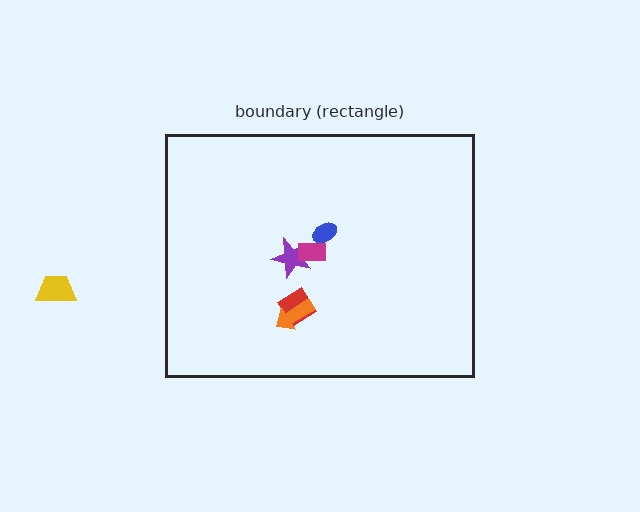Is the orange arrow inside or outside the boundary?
Inside.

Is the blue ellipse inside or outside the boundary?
Inside.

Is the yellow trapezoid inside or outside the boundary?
Outside.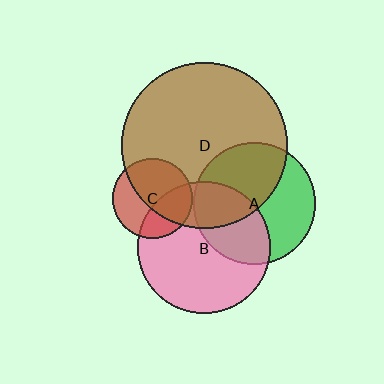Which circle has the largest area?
Circle D (brown).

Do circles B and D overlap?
Yes.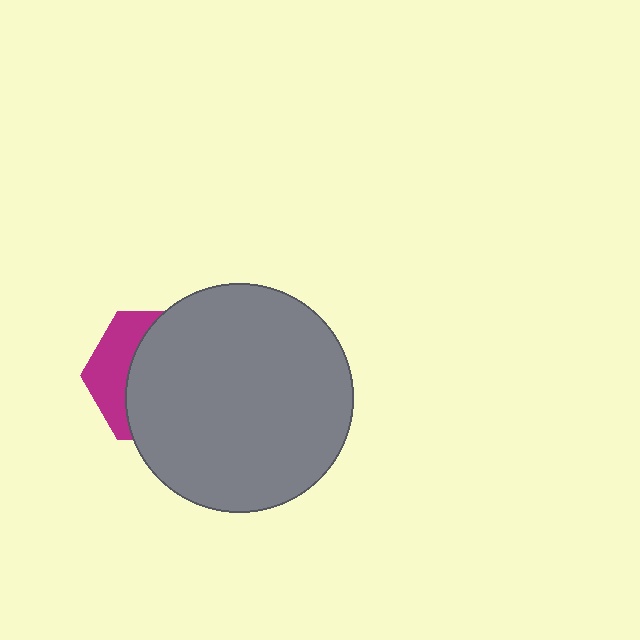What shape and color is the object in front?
The object in front is a gray circle.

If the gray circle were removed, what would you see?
You would see the complete magenta hexagon.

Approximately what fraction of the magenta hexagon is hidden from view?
Roughly 68% of the magenta hexagon is hidden behind the gray circle.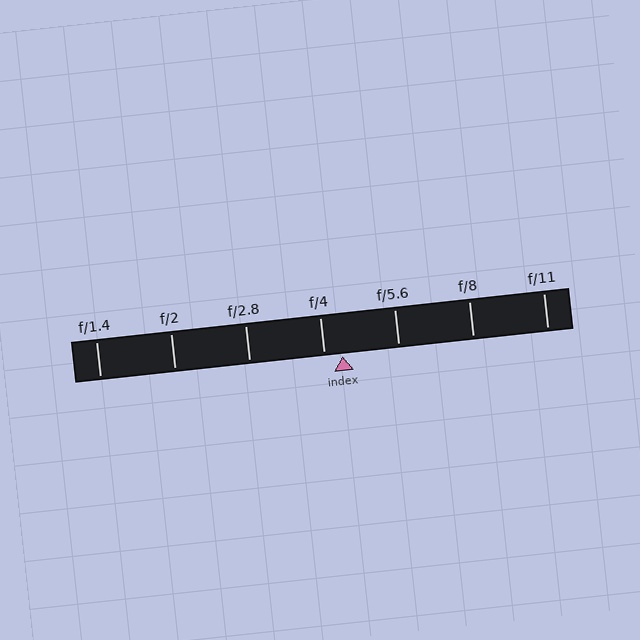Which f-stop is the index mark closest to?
The index mark is closest to f/4.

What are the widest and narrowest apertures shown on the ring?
The widest aperture shown is f/1.4 and the narrowest is f/11.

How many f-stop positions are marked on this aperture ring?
There are 7 f-stop positions marked.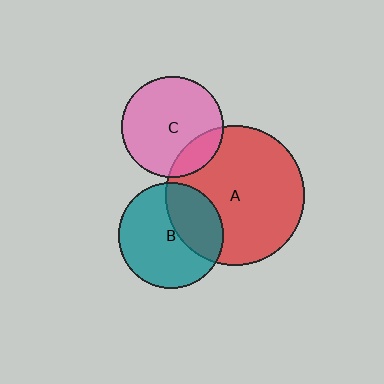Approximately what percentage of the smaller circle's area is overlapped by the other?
Approximately 35%.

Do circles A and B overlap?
Yes.